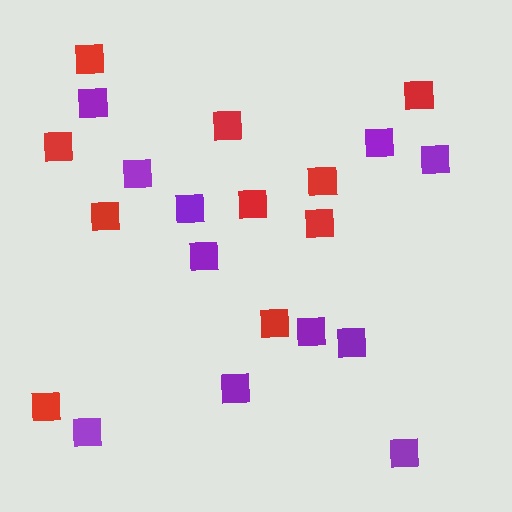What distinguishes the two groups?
There are 2 groups: one group of red squares (10) and one group of purple squares (11).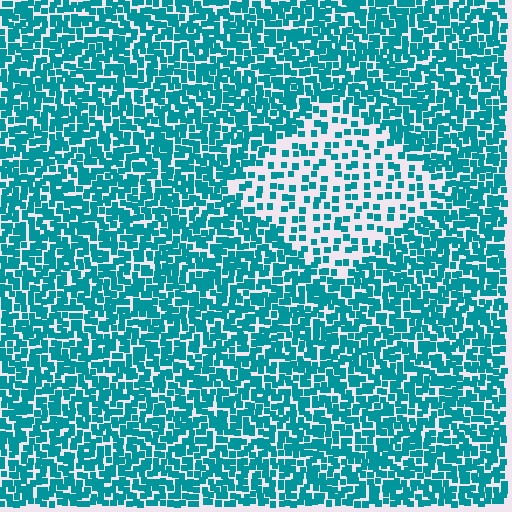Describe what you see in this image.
The image contains small teal elements arranged at two different densities. A diamond-shaped region is visible where the elements are less densely packed than the surrounding area.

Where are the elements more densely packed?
The elements are more densely packed outside the diamond boundary.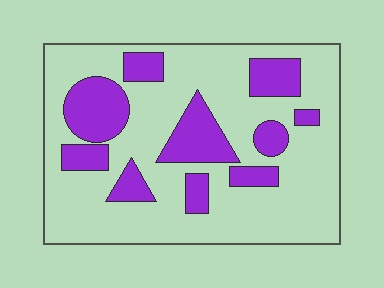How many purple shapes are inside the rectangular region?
10.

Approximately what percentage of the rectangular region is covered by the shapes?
Approximately 25%.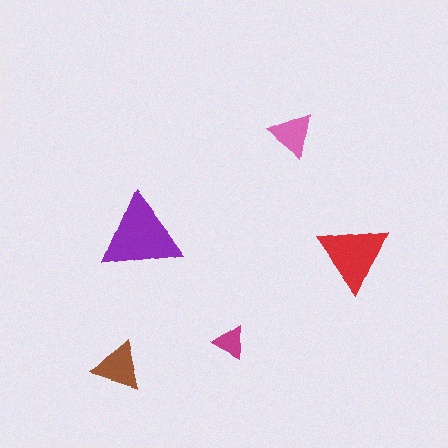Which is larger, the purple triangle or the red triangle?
The purple one.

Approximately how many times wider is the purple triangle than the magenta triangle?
About 2.5 times wider.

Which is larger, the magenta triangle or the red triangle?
The red one.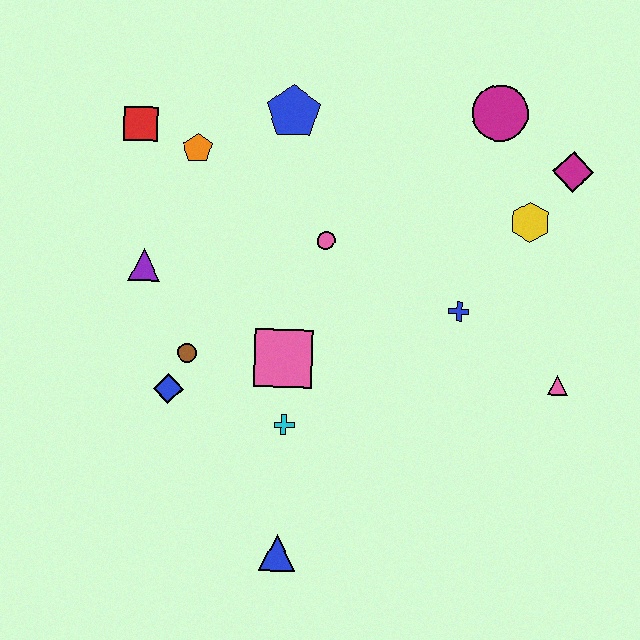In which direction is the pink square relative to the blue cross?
The pink square is to the left of the blue cross.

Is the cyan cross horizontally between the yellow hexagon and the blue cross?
No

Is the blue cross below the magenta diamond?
Yes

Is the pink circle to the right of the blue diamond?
Yes